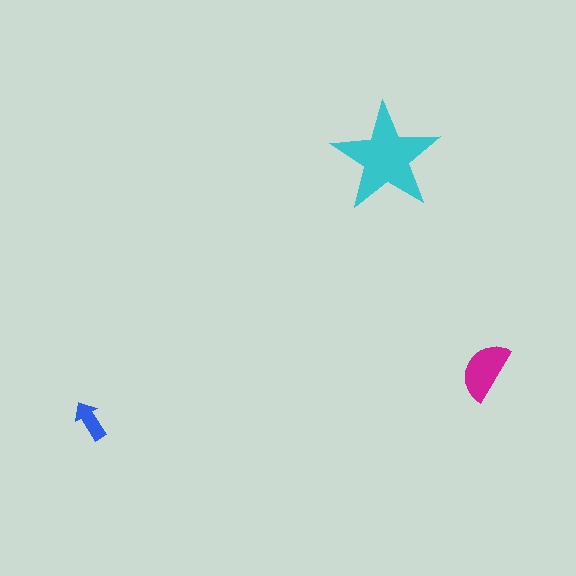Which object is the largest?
The cyan star.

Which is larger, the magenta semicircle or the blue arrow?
The magenta semicircle.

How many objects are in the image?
There are 3 objects in the image.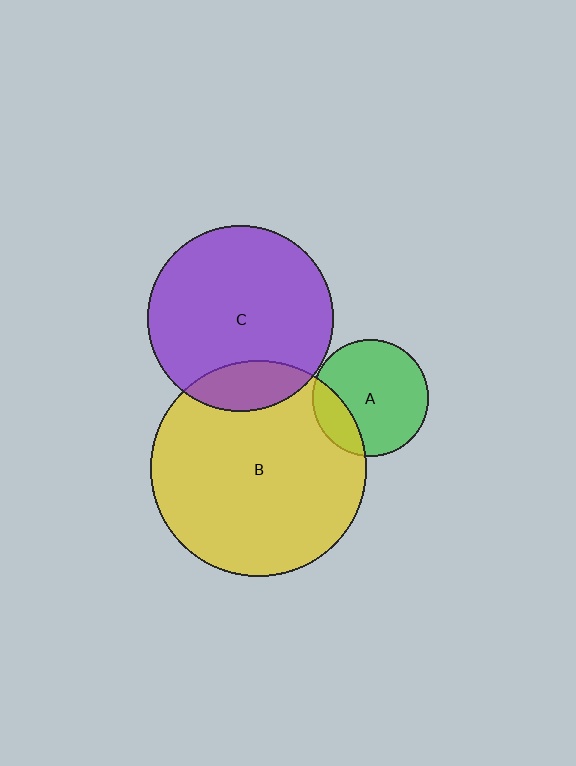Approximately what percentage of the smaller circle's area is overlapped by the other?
Approximately 20%.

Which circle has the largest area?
Circle B (yellow).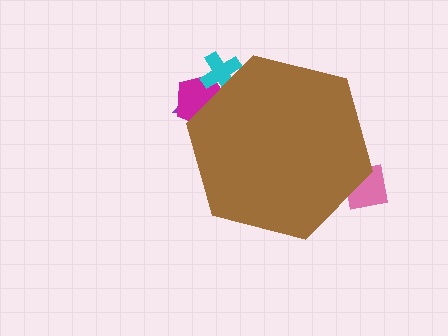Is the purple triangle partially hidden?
Yes, the purple triangle is partially hidden behind the brown hexagon.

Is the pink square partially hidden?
Yes, the pink square is partially hidden behind the brown hexagon.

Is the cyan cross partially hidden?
Yes, the cyan cross is partially hidden behind the brown hexagon.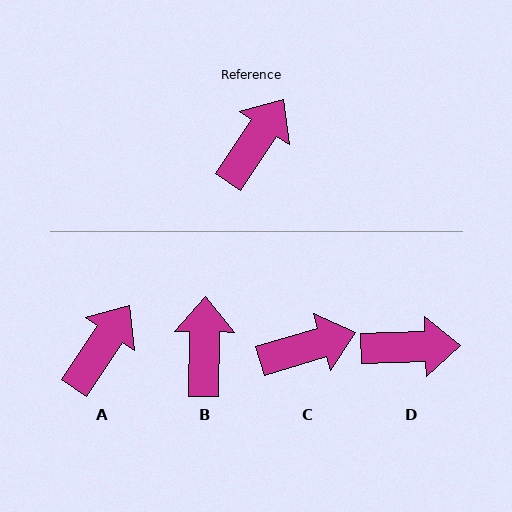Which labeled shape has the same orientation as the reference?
A.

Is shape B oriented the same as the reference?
No, it is off by about 33 degrees.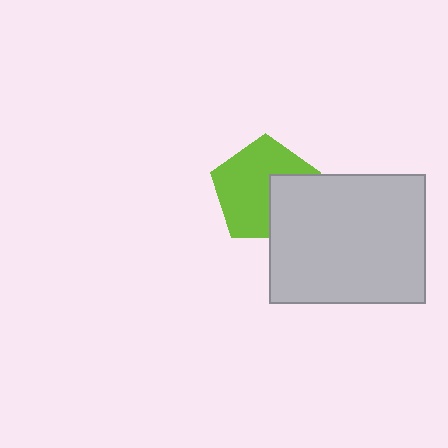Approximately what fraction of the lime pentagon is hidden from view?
Roughly 33% of the lime pentagon is hidden behind the light gray rectangle.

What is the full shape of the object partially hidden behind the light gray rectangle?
The partially hidden object is a lime pentagon.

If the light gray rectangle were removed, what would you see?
You would see the complete lime pentagon.